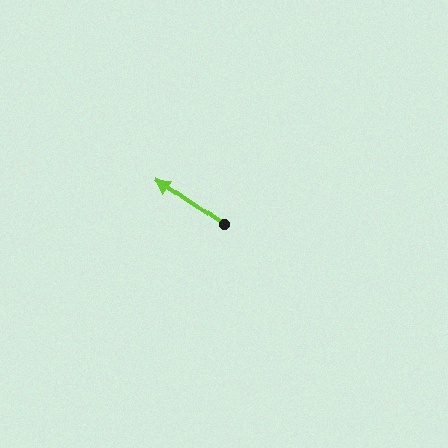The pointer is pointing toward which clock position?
Roughly 10 o'clock.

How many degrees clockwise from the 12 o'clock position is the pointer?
Approximately 304 degrees.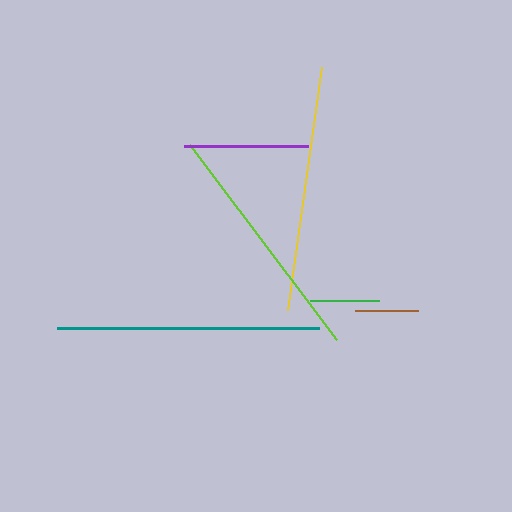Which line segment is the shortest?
The brown line is the shortest at approximately 63 pixels.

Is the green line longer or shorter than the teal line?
The teal line is longer than the green line.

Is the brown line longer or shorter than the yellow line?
The yellow line is longer than the brown line.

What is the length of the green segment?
The green segment is approximately 69 pixels long.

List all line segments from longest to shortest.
From longest to shortest: teal, yellow, lime, purple, green, brown.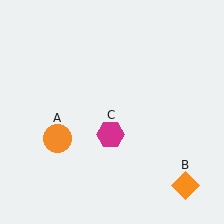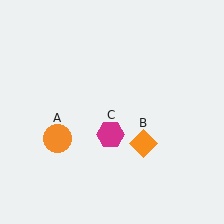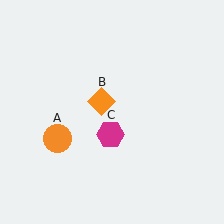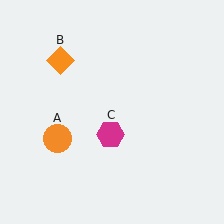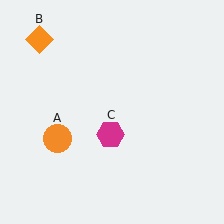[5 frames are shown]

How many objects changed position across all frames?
1 object changed position: orange diamond (object B).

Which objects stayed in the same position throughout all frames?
Orange circle (object A) and magenta hexagon (object C) remained stationary.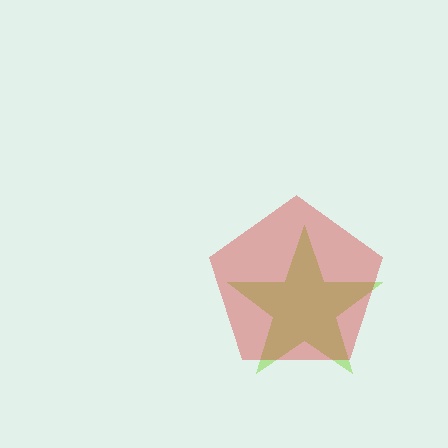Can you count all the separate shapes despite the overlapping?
Yes, there are 2 separate shapes.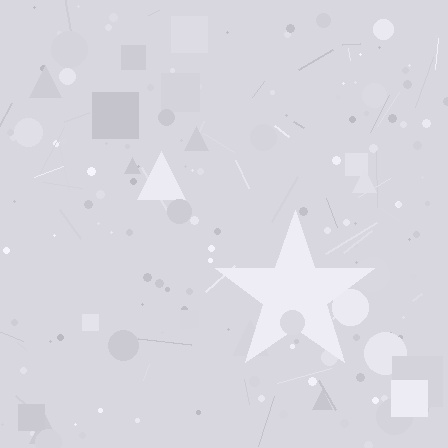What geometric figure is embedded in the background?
A star is embedded in the background.